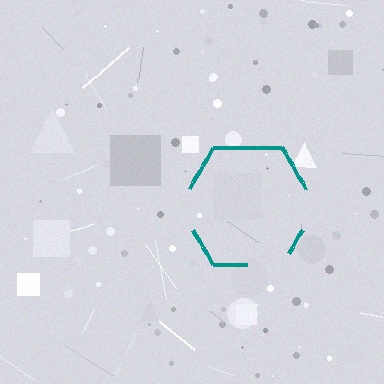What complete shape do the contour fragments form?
The contour fragments form a hexagon.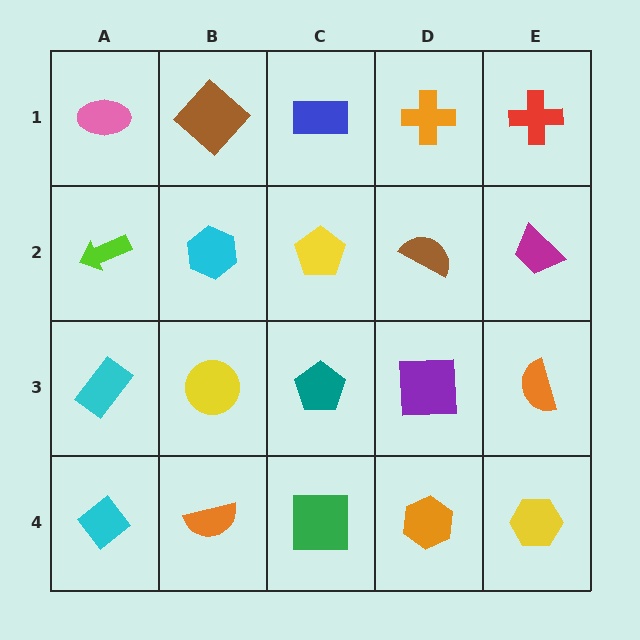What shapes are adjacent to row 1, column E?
A magenta trapezoid (row 2, column E), an orange cross (row 1, column D).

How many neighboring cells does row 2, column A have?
3.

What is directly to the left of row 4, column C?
An orange semicircle.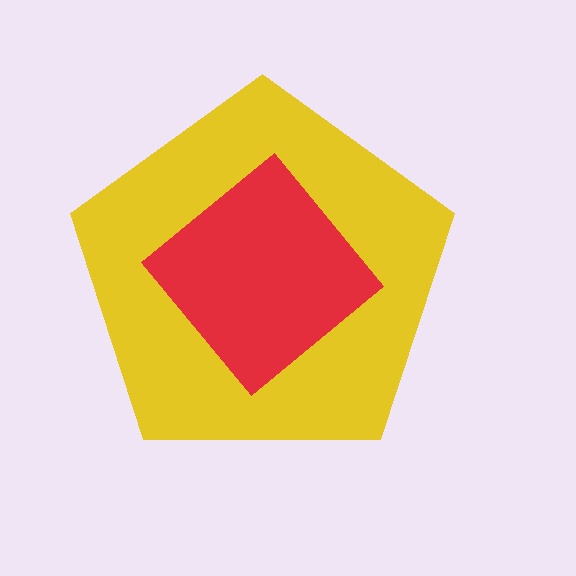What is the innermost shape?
The red diamond.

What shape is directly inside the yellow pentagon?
The red diamond.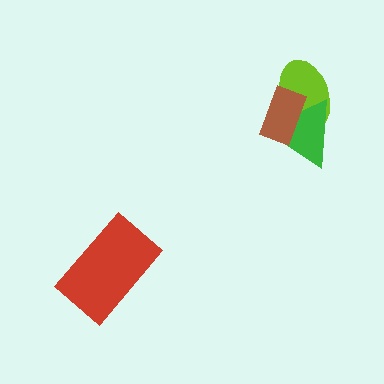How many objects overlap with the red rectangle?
0 objects overlap with the red rectangle.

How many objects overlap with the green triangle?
2 objects overlap with the green triangle.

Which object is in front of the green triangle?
The brown rectangle is in front of the green triangle.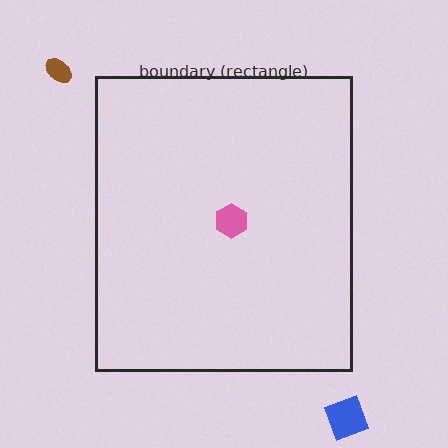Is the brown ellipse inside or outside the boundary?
Outside.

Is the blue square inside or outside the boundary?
Outside.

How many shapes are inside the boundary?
1 inside, 2 outside.